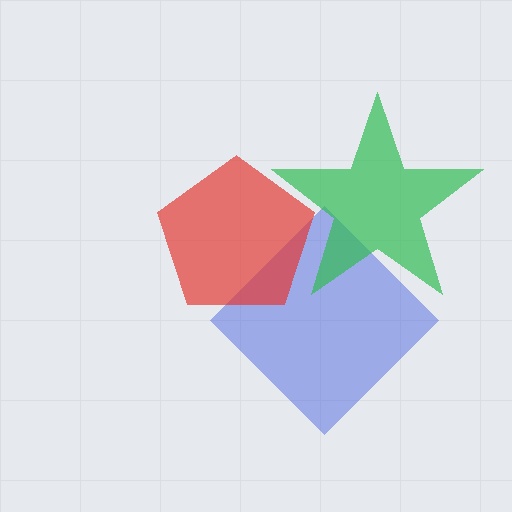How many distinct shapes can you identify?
There are 3 distinct shapes: a blue diamond, a green star, a red pentagon.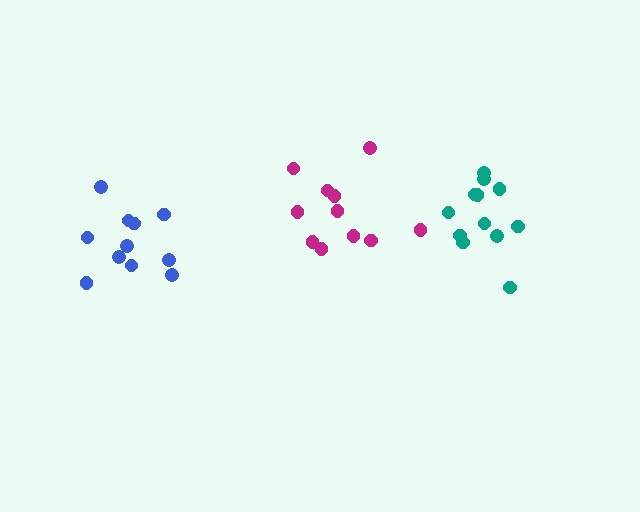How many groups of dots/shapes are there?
There are 3 groups.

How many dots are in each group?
Group 1: 12 dots, Group 2: 11 dots, Group 3: 11 dots (34 total).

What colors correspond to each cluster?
The clusters are colored: teal, magenta, blue.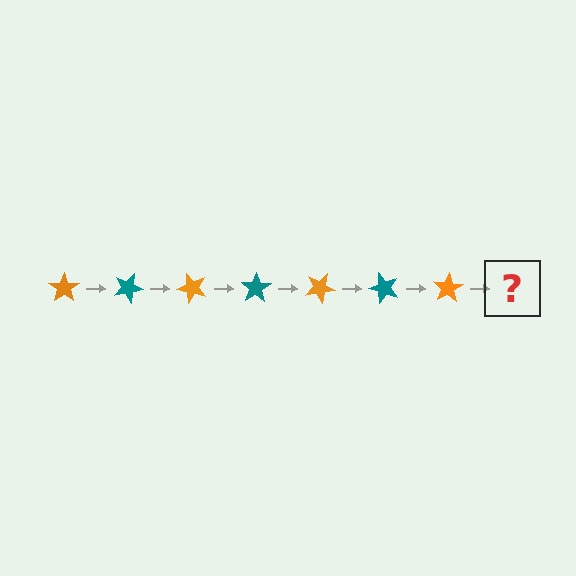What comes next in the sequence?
The next element should be a teal star, rotated 175 degrees from the start.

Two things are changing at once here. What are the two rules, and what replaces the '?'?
The two rules are that it rotates 25 degrees each step and the color cycles through orange and teal. The '?' should be a teal star, rotated 175 degrees from the start.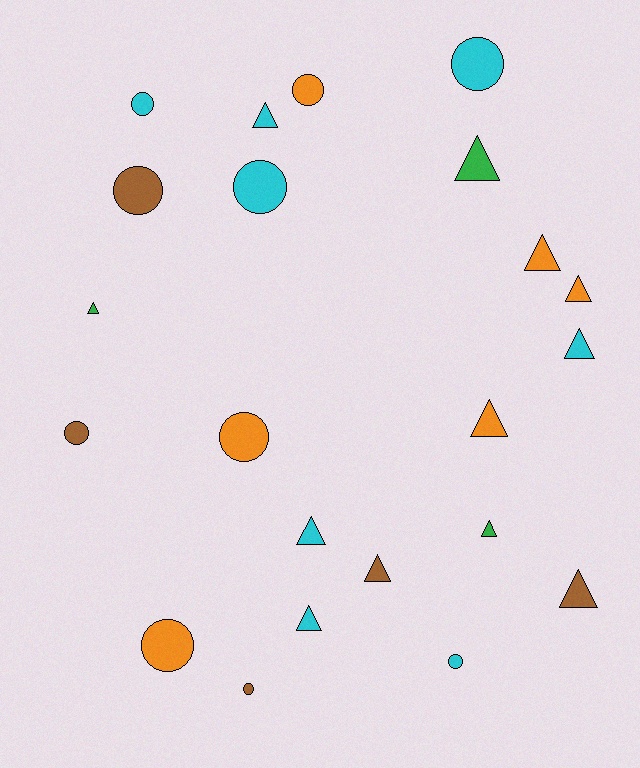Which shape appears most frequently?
Triangle, with 12 objects.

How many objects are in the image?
There are 22 objects.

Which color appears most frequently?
Cyan, with 8 objects.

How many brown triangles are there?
There are 2 brown triangles.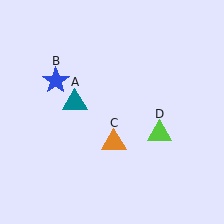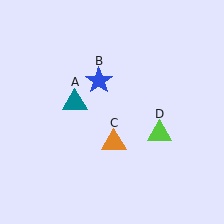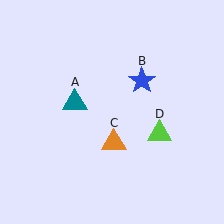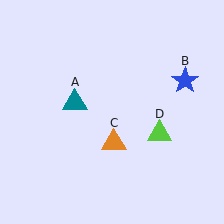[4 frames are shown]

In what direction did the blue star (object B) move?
The blue star (object B) moved right.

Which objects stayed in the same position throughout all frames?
Teal triangle (object A) and orange triangle (object C) and lime triangle (object D) remained stationary.